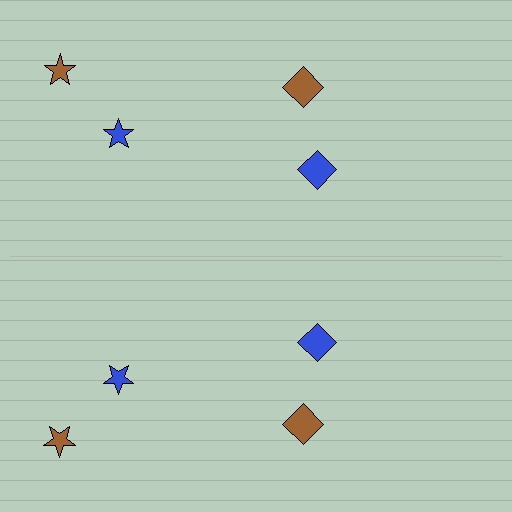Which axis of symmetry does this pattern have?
The pattern has a horizontal axis of symmetry running through the center of the image.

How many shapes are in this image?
There are 8 shapes in this image.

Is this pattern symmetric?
Yes, this pattern has bilateral (reflection) symmetry.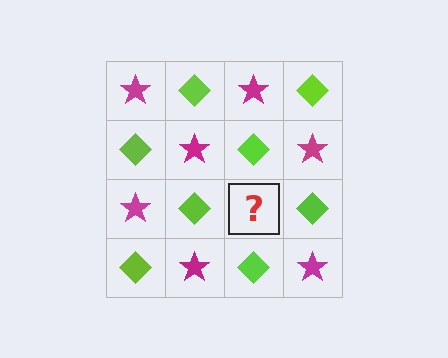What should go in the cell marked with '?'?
The missing cell should contain a magenta star.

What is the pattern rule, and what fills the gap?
The rule is that it alternates magenta star and lime diamond in a checkerboard pattern. The gap should be filled with a magenta star.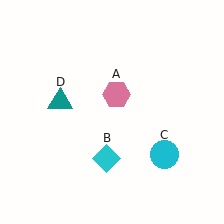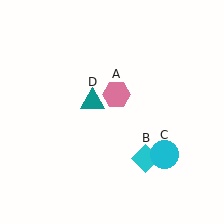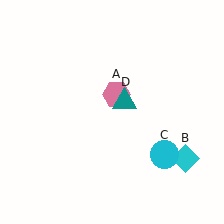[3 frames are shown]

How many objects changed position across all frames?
2 objects changed position: cyan diamond (object B), teal triangle (object D).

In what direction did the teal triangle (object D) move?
The teal triangle (object D) moved right.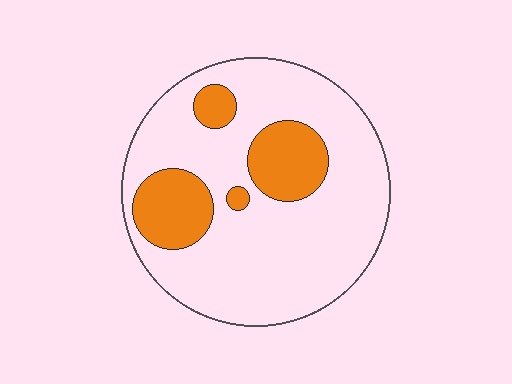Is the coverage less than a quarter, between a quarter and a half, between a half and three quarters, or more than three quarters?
Less than a quarter.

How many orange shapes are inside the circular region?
4.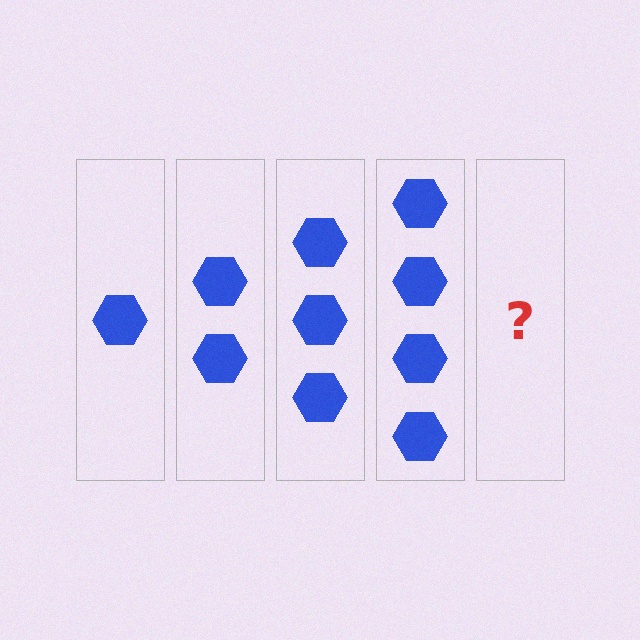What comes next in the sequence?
The next element should be 5 hexagons.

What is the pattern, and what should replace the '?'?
The pattern is that each step adds one more hexagon. The '?' should be 5 hexagons.